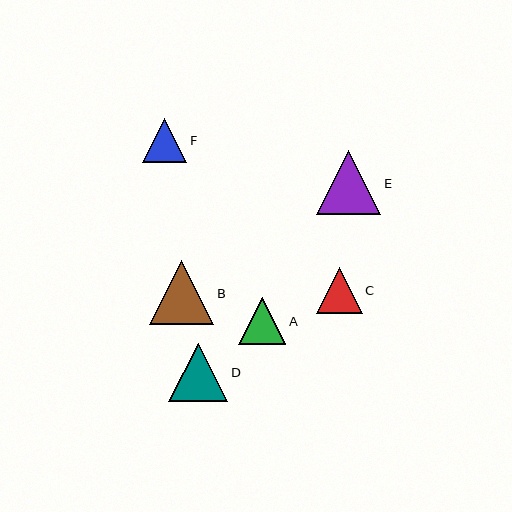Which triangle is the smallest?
Triangle F is the smallest with a size of approximately 44 pixels.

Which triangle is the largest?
Triangle B is the largest with a size of approximately 64 pixels.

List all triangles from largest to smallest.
From largest to smallest: B, E, D, A, C, F.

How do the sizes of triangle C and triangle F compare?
Triangle C and triangle F are approximately the same size.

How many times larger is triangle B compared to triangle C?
Triangle B is approximately 1.4 times the size of triangle C.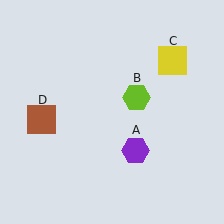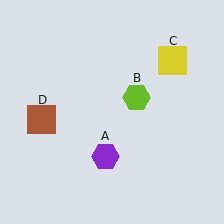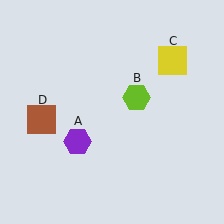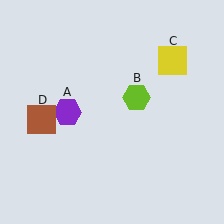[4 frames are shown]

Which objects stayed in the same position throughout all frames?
Lime hexagon (object B) and yellow square (object C) and brown square (object D) remained stationary.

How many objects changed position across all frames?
1 object changed position: purple hexagon (object A).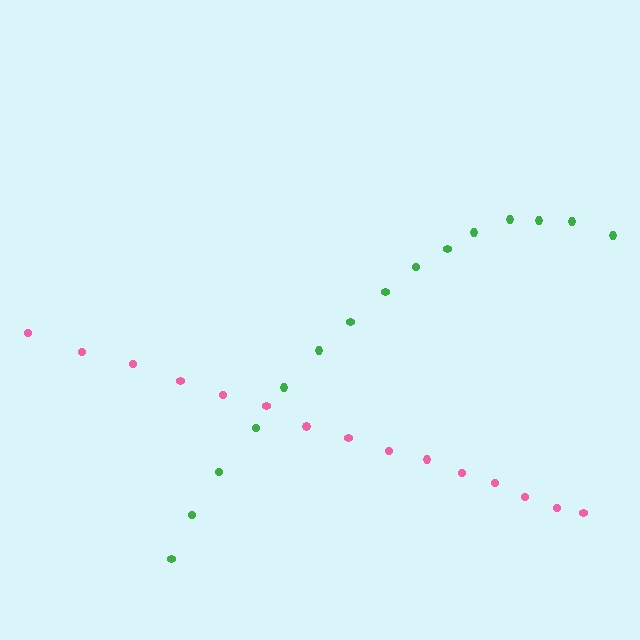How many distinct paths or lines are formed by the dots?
There are 2 distinct paths.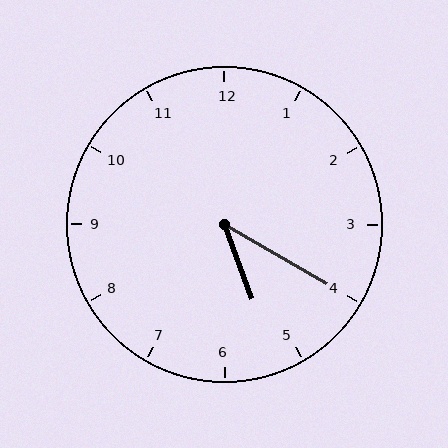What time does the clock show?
5:20.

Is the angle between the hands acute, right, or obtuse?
It is acute.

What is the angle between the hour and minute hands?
Approximately 40 degrees.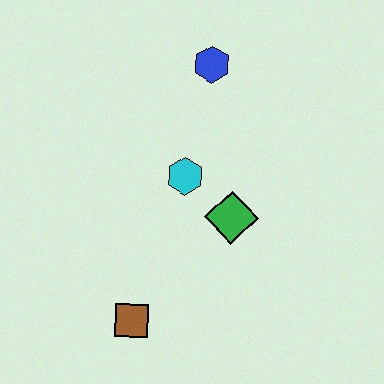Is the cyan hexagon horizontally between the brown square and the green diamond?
Yes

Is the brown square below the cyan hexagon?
Yes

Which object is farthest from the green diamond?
The blue hexagon is farthest from the green diamond.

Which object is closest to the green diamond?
The cyan hexagon is closest to the green diamond.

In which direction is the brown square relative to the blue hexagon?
The brown square is below the blue hexagon.